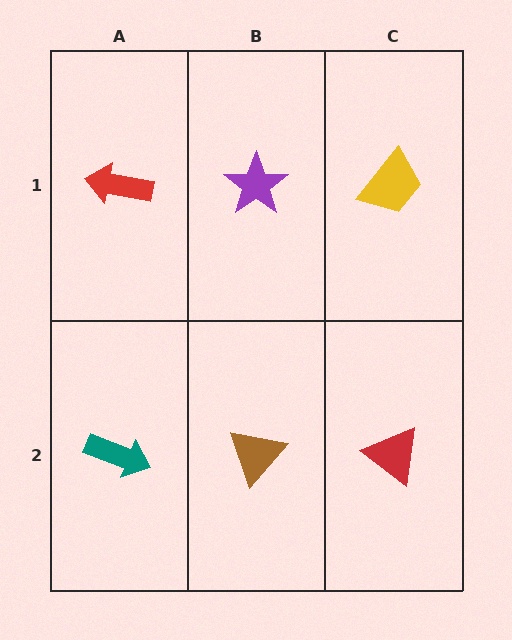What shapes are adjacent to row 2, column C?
A yellow trapezoid (row 1, column C), a brown triangle (row 2, column B).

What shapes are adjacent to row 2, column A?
A red arrow (row 1, column A), a brown triangle (row 2, column B).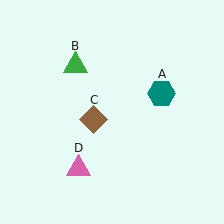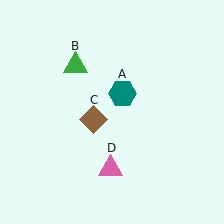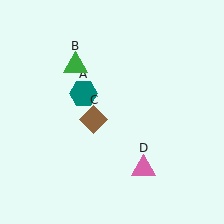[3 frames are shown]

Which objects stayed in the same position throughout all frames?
Green triangle (object B) and brown diamond (object C) remained stationary.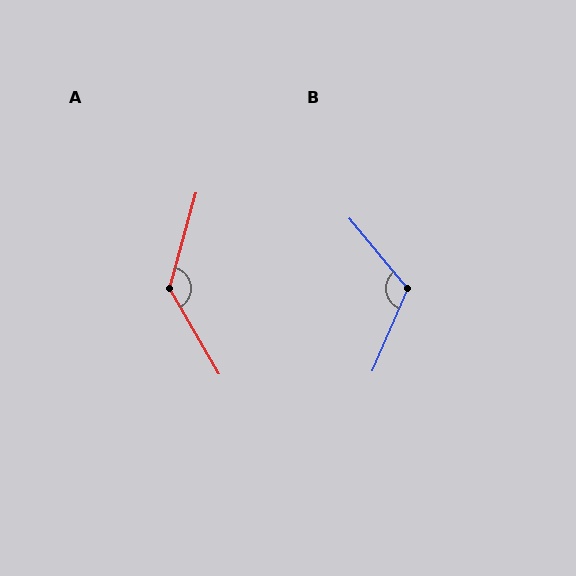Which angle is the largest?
A, at approximately 134 degrees.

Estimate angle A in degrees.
Approximately 134 degrees.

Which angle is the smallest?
B, at approximately 117 degrees.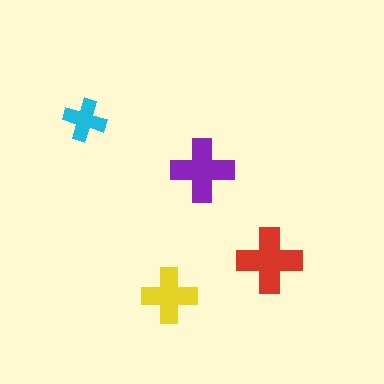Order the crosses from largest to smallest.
the red one, the purple one, the yellow one, the cyan one.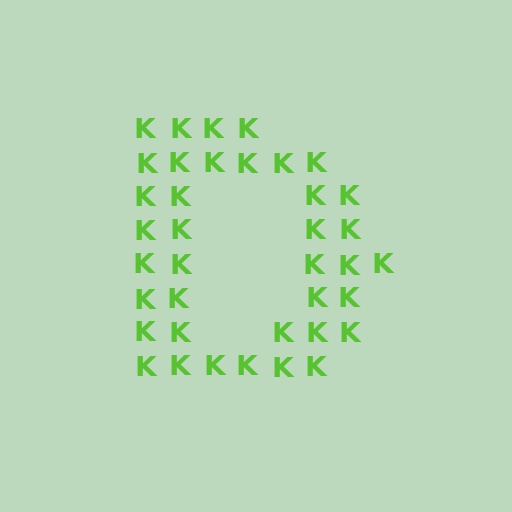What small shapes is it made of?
It is made of small letter K's.